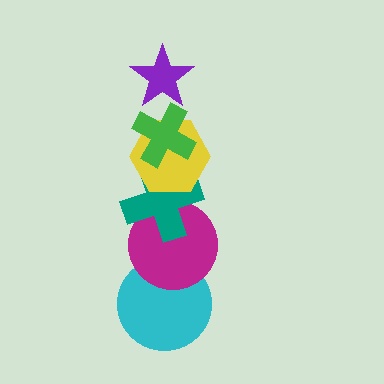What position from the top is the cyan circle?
The cyan circle is 6th from the top.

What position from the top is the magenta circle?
The magenta circle is 5th from the top.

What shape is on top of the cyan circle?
The magenta circle is on top of the cyan circle.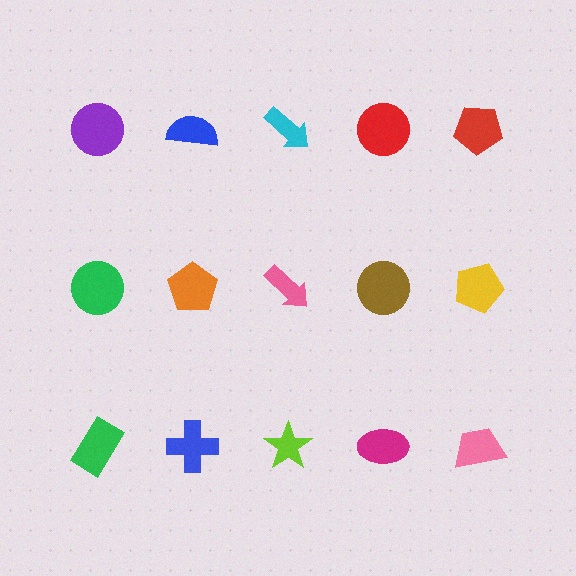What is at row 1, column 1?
A purple circle.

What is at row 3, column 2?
A blue cross.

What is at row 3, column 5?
A pink trapezoid.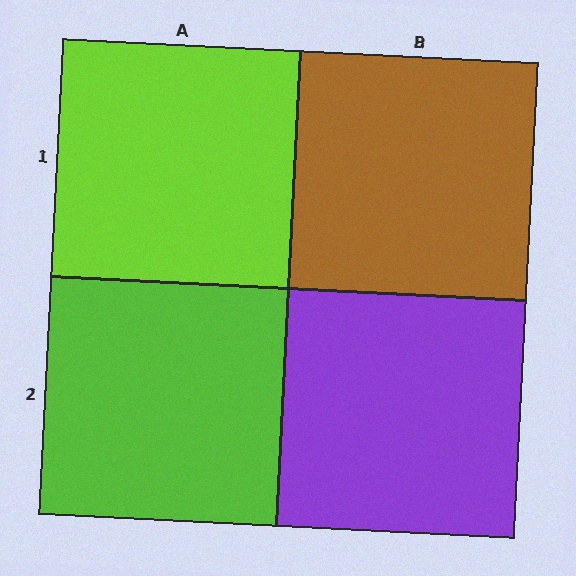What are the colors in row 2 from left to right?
Lime, purple.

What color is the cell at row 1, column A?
Lime.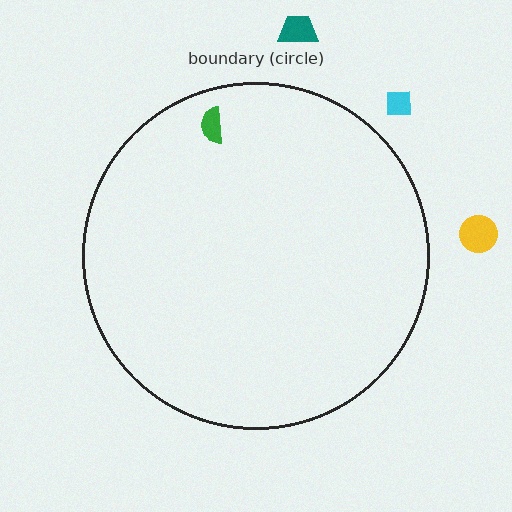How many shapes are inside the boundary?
1 inside, 3 outside.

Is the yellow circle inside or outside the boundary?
Outside.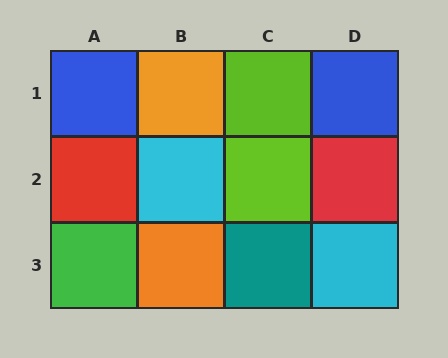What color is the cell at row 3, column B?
Orange.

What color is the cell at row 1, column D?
Blue.